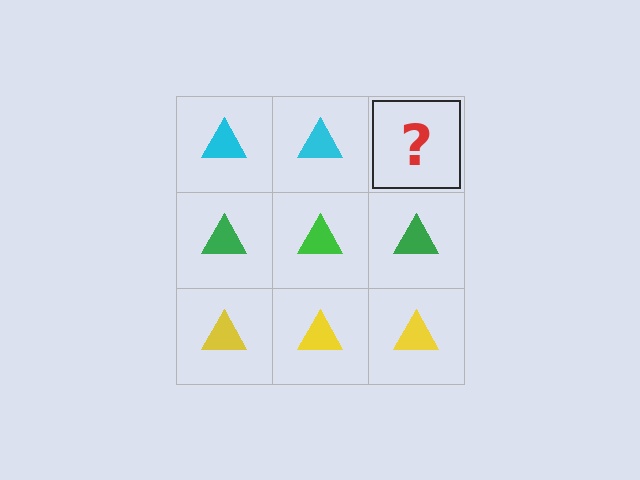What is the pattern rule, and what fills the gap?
The rule is that each row has a consistent color. The gap should be filled with a cyan triangle.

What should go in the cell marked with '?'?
The missing cell should contain a cyan triangle.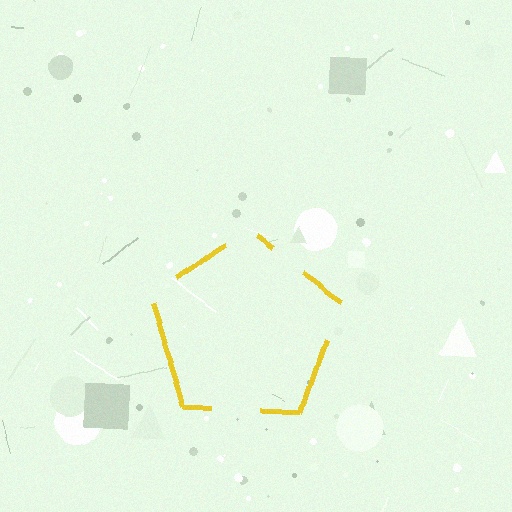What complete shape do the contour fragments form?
The contour fragments form a pentagon.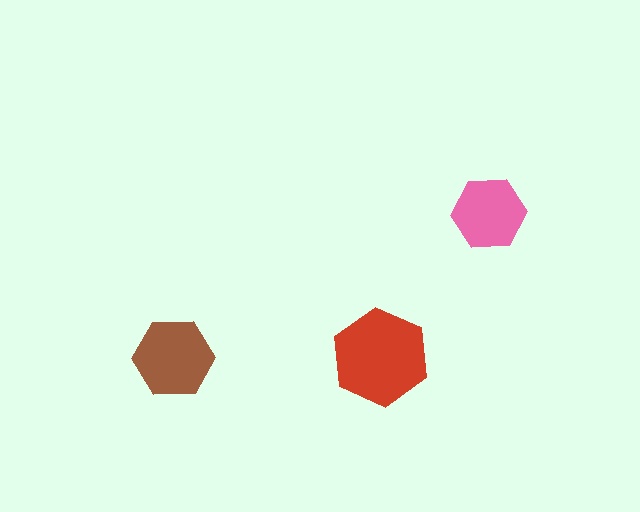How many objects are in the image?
There are 3 objects in the image.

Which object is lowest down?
The brown hexagon is bottommost.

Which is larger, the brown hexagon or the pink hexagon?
The brown one.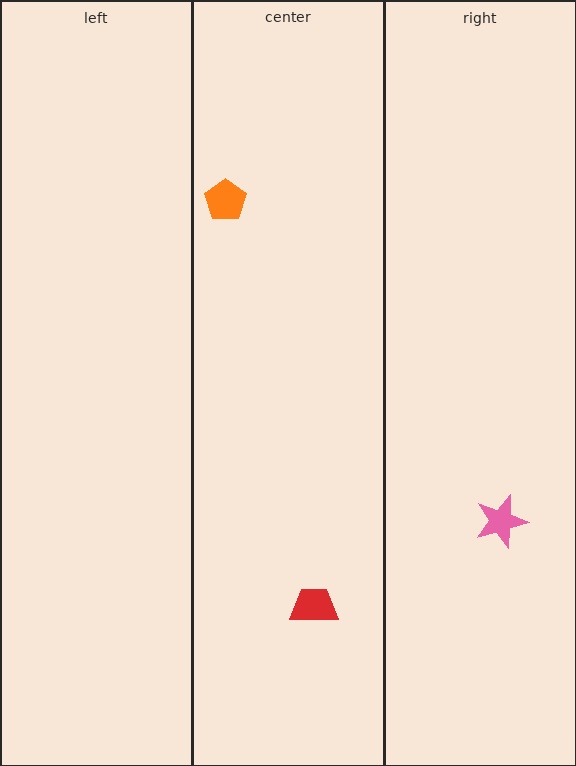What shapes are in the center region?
The red trapezoid, the orange pentagon.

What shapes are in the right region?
The pink star.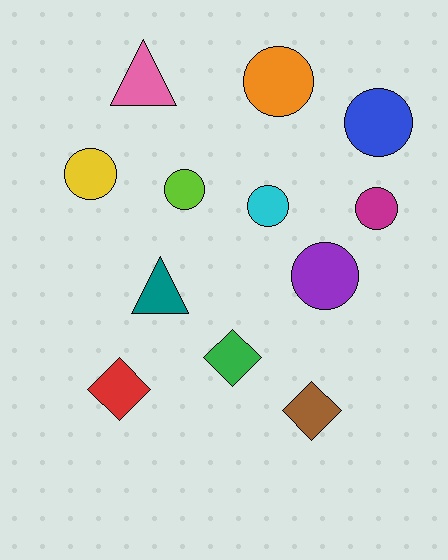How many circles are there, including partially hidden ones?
There are 7 circles.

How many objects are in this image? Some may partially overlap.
There are 12 objects.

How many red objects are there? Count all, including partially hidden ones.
There is 1 red object.